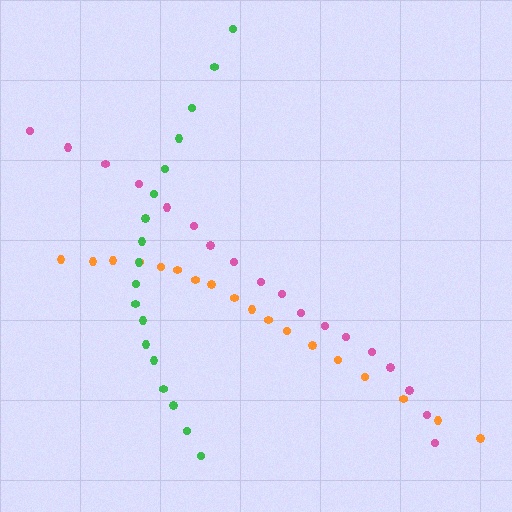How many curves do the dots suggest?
There are 3 distinct paths.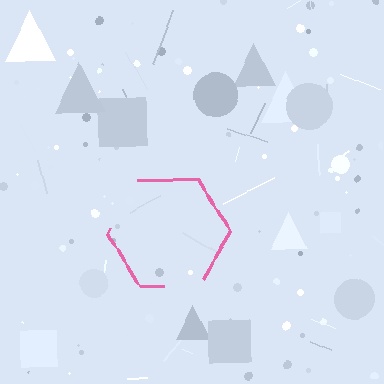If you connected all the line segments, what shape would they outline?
They would outline a hexagon.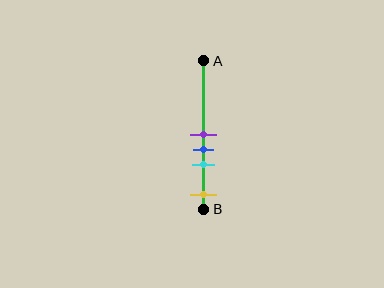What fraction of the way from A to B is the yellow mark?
The yellow mark is approximately 90% (0.9) of the way from A to B.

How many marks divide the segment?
There are 4 marks dividing the segment.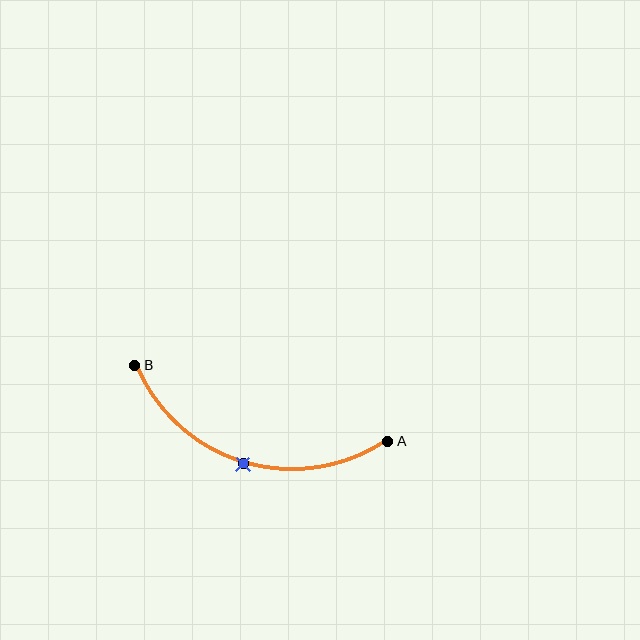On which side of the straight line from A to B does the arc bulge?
The arc bulges below the straight line connecting A and B.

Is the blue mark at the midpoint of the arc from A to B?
Yes. The blue mark lies on the arc at equal arc-length from both A and B — it is the arc midpoint.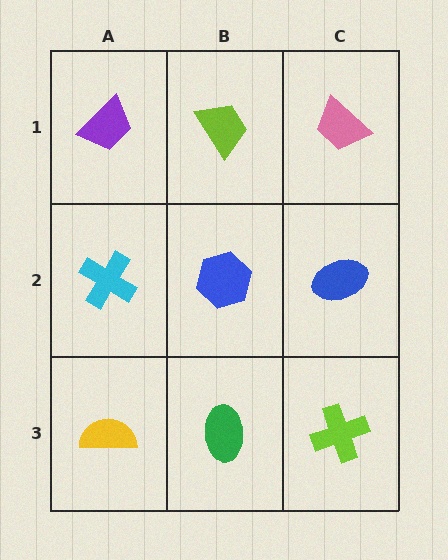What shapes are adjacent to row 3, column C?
A blue ellipse (row 2, column C), a green ellipse (row 3, column B).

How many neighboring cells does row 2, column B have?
4.